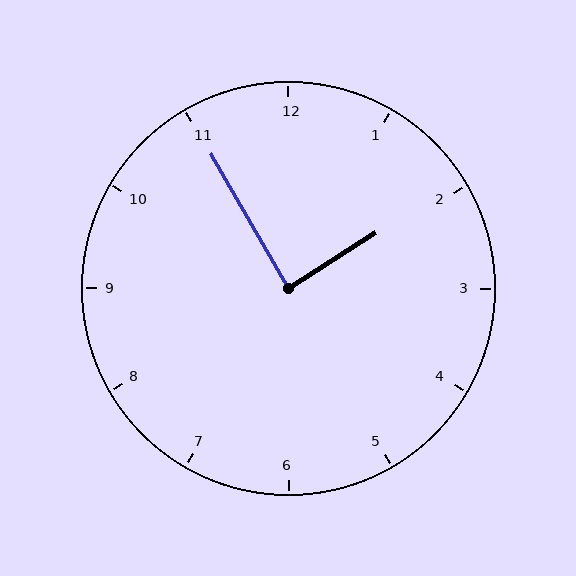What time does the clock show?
1:55.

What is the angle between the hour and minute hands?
Approximately 88 degrees.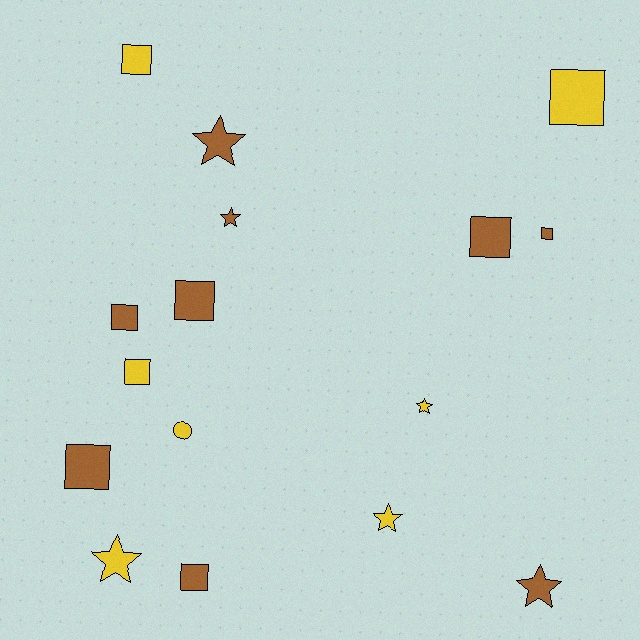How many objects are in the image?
There are 16 objects.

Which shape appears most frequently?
Square, with 9 objects.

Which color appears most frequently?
Brown, with 9 objects.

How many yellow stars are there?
There are 3 yellow stars.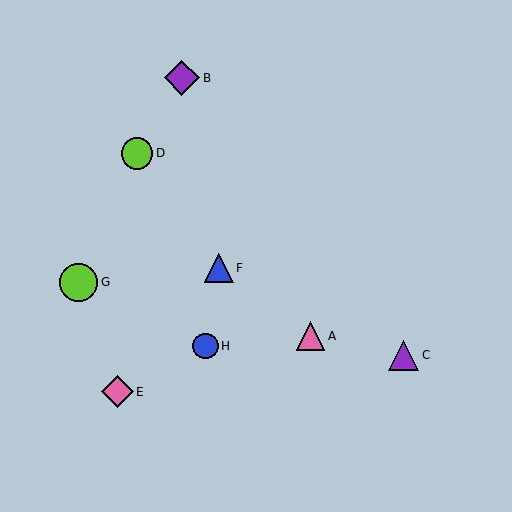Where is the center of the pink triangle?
The center of the pink triangle is at (310, 336).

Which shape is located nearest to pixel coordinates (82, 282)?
The lime circle (labeled G) at (79, 282) is nearest to that location.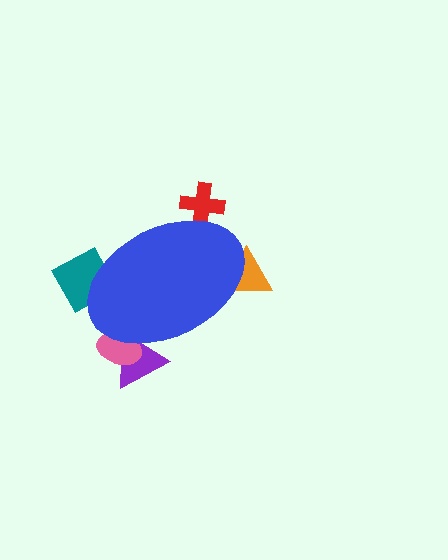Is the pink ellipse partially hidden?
Yes, the pink ellipse is partially hidden behind the blue ellipse.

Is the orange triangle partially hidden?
Yes, the orange triangle is partially hidden behind the blue ellipse.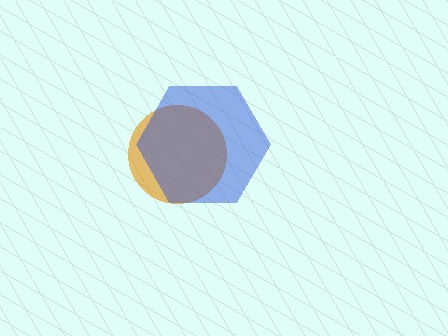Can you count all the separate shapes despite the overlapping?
Yes, there are 2 separate shapes.